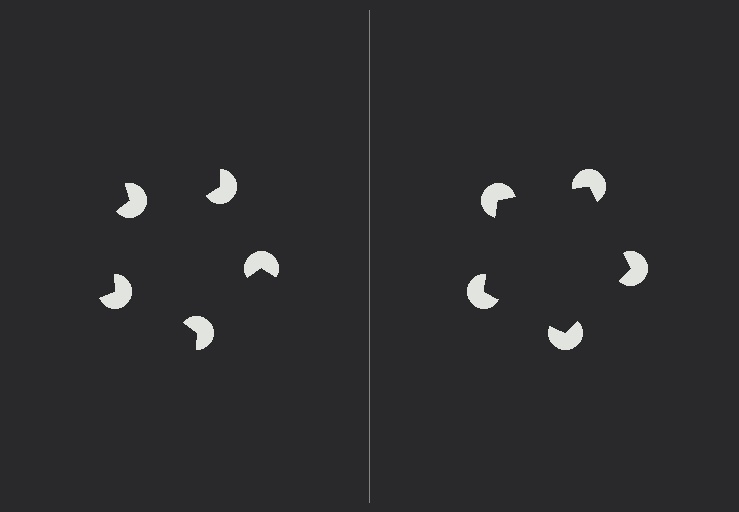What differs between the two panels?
The pac-man discs are positioned identically on both sides; only the wedge orientations differ. On the right they align to a pentagon; on the left they are misaligned.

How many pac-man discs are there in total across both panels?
10 — 5 on each side.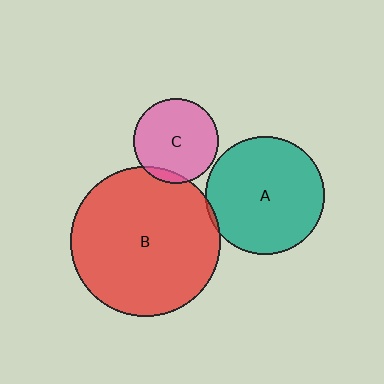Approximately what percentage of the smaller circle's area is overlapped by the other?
Approximately 5%.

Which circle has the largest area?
Circle B (red).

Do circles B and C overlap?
Yes.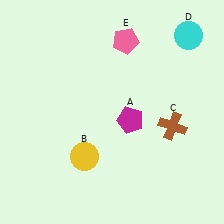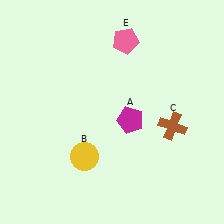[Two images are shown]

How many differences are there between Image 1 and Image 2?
There is 1 difference between the two images.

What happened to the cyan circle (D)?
The cyan circle (D) was removed in Image 2. It was in the top-right area of Image 1.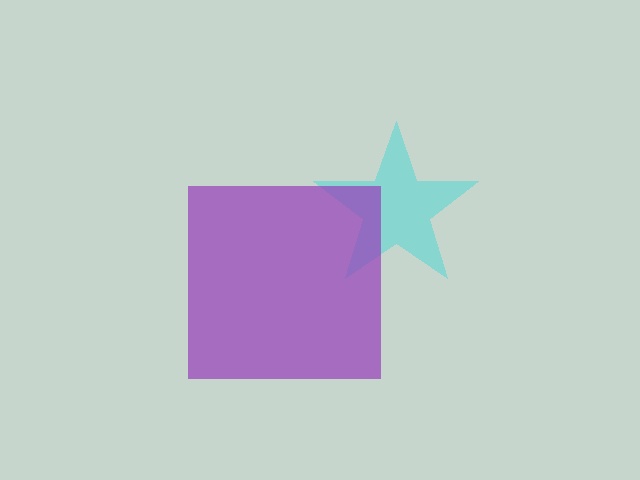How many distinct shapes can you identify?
There are 2 distinct shapes: a cyan star, a purple square.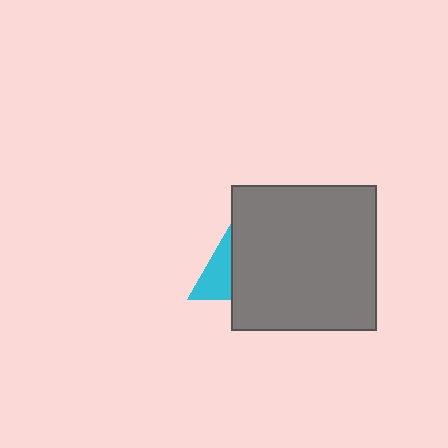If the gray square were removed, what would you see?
You would see the complete cyan triangle.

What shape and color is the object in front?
The object in front is a gray square.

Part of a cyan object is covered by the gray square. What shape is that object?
It is a triangle.